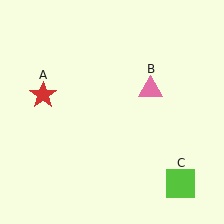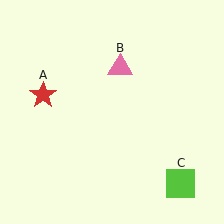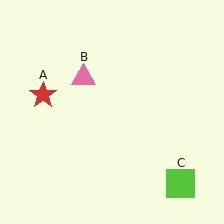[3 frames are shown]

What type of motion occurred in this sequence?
The pink triangle (object B) rotated counterclockwise around the center of the scene.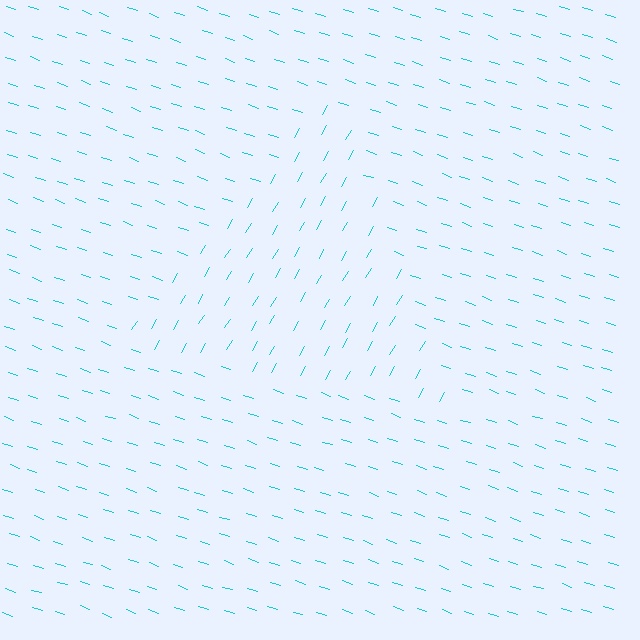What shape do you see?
I see a triangle.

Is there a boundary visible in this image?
Yes, there is a texture boundary formed by a change in line orientation.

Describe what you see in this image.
The image is filled with small cyan line segments. A triangle region in the image has lines oriented differently from the surrounding lines, creating a visible texture boundary.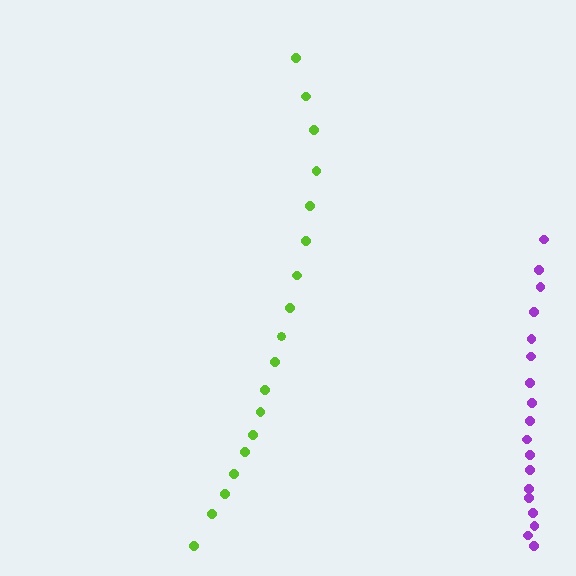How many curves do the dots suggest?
There are 2 distinct paths.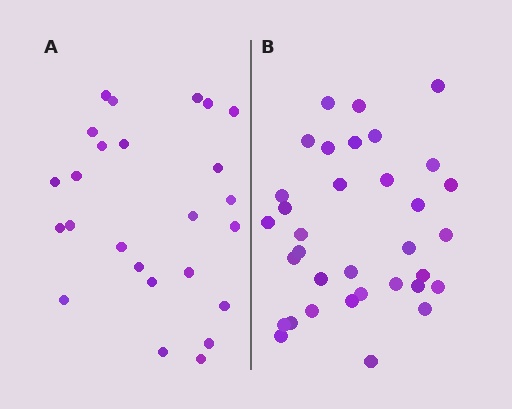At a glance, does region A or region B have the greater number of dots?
Region B (the right region) has more dots.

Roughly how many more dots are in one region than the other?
Region B has roughly 8 or so more dots than region A.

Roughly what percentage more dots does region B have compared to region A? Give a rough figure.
About 35% more.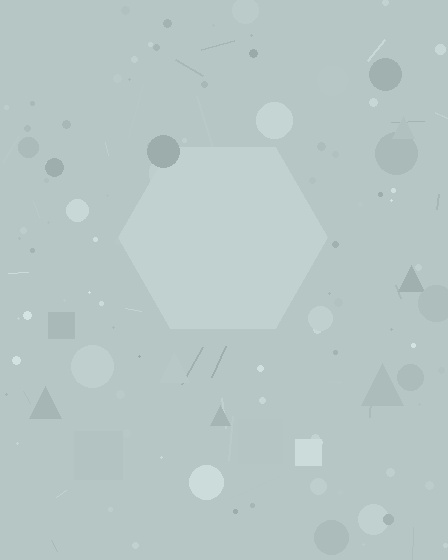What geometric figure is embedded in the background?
A hexagon is embedded in the background.